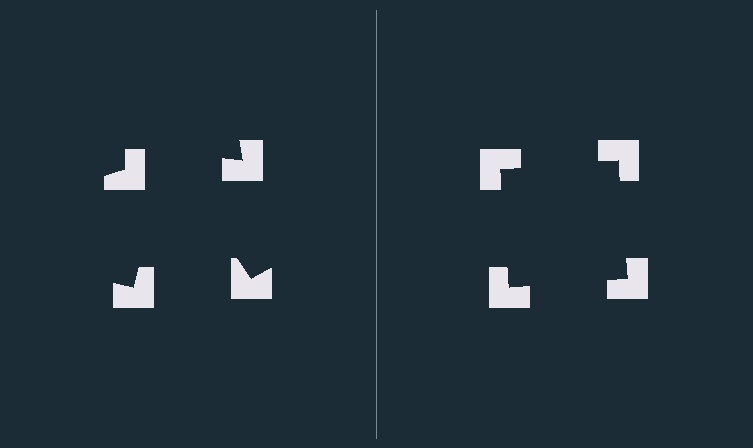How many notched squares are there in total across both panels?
8 — 4 on each side.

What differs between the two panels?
The notched squares are positioned identically on both sides; only the wedge orientations differ. On the right they align to a square; on the left they are misaligned.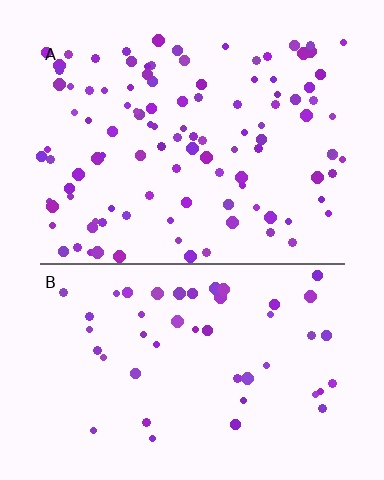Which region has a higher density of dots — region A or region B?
A (the top).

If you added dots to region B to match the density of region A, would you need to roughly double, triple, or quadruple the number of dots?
Approximately double.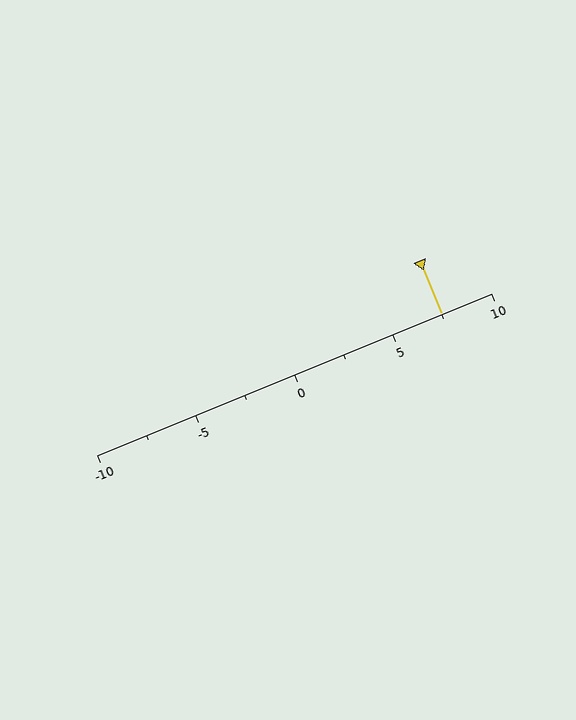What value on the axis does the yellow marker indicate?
The marker indicates approximately 7.5.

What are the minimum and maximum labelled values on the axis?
The axis runs from -10 to 10.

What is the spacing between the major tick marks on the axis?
The major ticks are spaced 5 apart.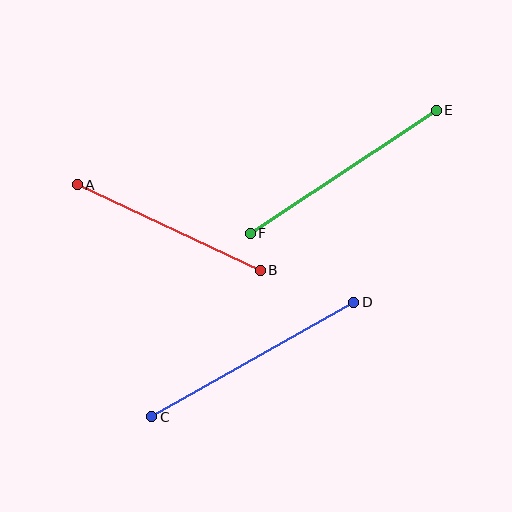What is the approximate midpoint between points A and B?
The midpoint is at approximately (169, 228) pixels.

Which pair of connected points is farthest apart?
Points C and D are farthest apart.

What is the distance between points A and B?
The distance is approximately 202 pixels.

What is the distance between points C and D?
The distance is approximately 232 pixels.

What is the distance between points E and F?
The distance is approximately 222 pixels.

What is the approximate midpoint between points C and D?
The midpoint is at approximately (253, 360) pixels.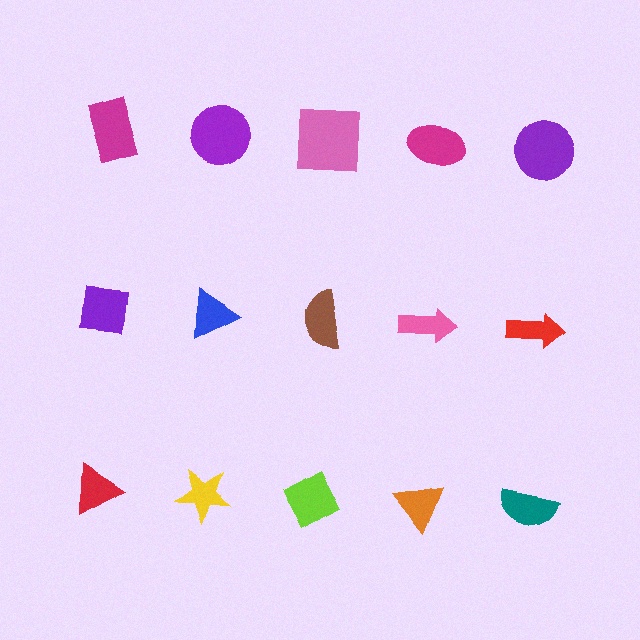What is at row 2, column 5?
A red arrow.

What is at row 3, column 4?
An orange triangle.